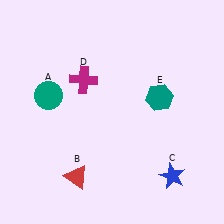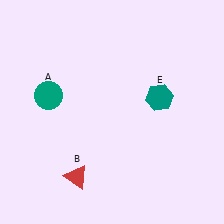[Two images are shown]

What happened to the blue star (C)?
The blue star (C) was removed in Image 2. It was in the bottom-right area of Image 1.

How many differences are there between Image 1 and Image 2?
There are 2 differences between the two images.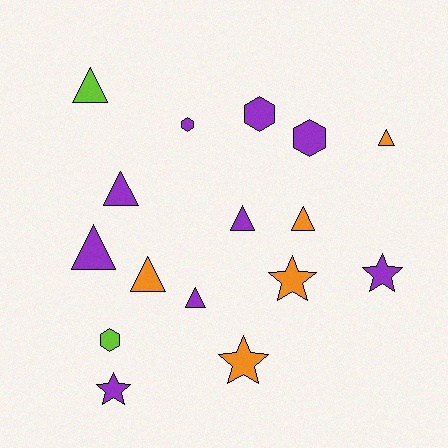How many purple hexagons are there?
There are 3 purple hexagons.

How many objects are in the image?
There are 16 objects.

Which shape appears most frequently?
Triangle, with 8 objects.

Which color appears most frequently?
Purple, with 9 objects.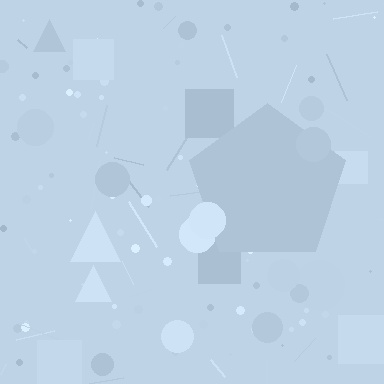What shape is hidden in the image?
A pentagon is hidden in the image.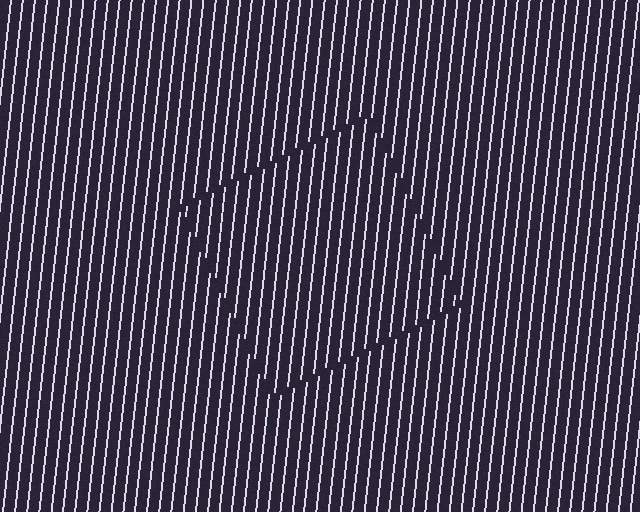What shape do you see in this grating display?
An illusory square. The interior of the shape contains the same grating, shifted by half a period — the contour is defined by the phase discontinuity where line-ends from the inner and outer gratings abut.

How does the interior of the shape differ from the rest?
The interior of the shape contains the same grating, shifted by half a period — the contour is defined by the phase discontinuity where line-ends from the inner and outer gratings abut.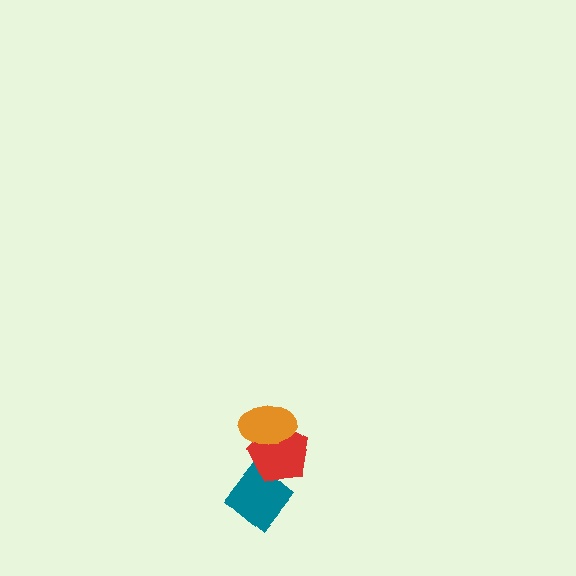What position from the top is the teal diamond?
The teal diamond is 3rd from the top.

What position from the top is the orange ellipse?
The orange ellipse is 1st from the top.